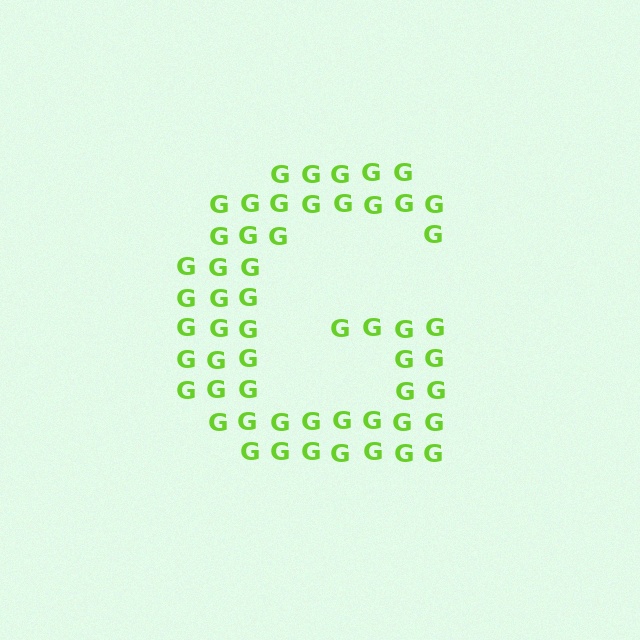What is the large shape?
The large shape is the letter G.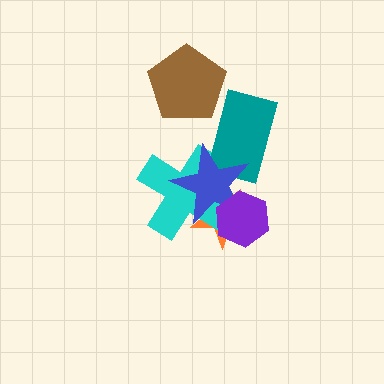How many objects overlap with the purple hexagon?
3 objects overlap with the purple hexagon.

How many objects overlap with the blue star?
4 objects overlap with the blue star.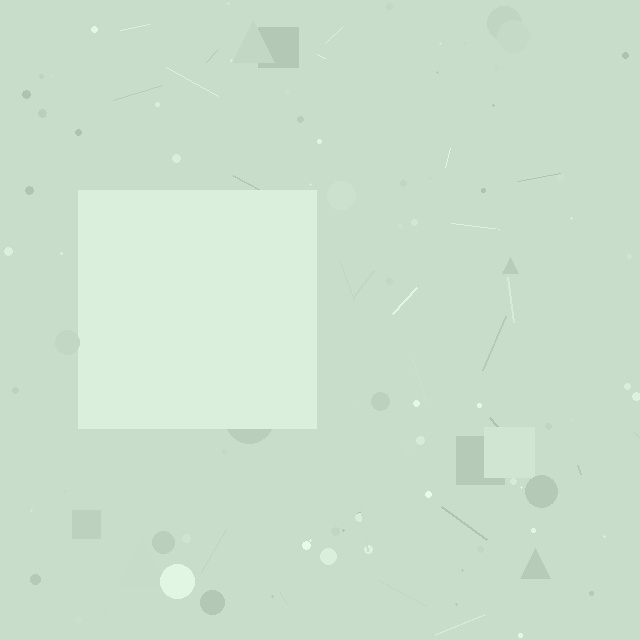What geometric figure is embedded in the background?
A square is embedded in the background.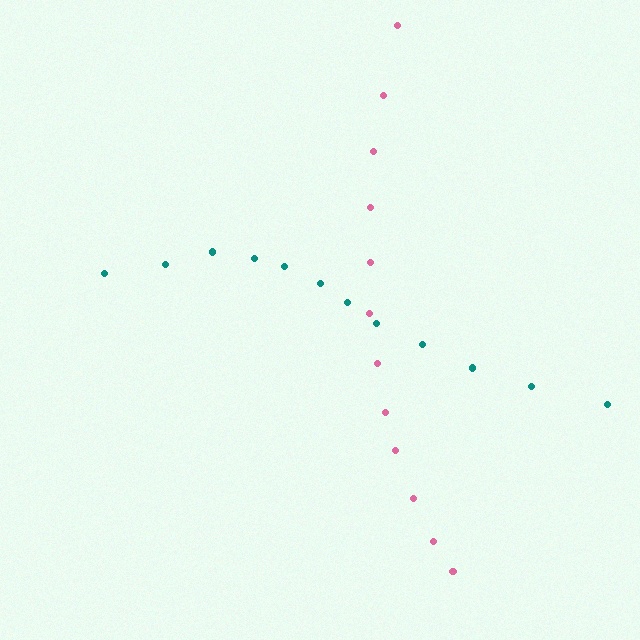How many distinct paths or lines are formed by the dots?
There are 2 distinct paths.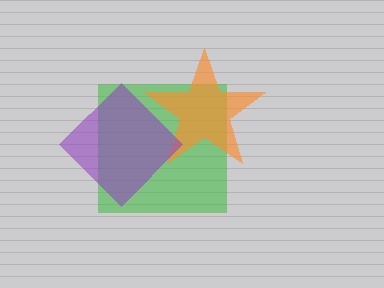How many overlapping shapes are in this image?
There are 3 overlapping shapes in the image.